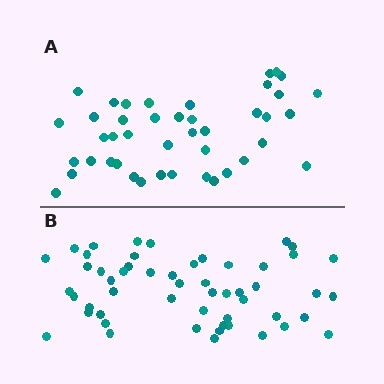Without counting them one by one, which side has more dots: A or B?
Region B (the bottom region) has more dots.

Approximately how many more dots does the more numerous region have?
Region B has roughly 10 or so more dots than region A.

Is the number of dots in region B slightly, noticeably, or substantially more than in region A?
Region B has only slightly more — the two regions are fairly close. The ratio is roughly 1.2 to 1.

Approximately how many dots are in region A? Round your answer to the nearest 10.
About 40 dots. (The exact count is 43, which rounds to 40.)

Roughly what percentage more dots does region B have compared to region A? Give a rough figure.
About 25% more.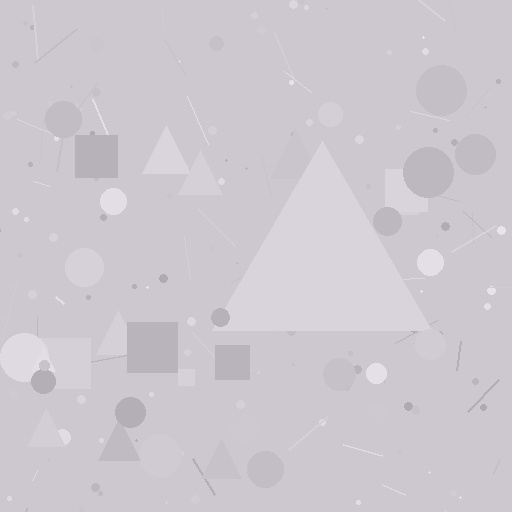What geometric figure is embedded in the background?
A triangle is embedded in the background.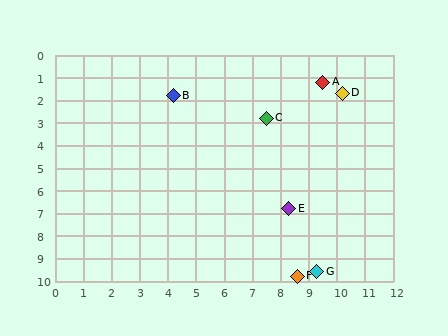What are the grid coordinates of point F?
Point F is at approximately (8.6, 9.8).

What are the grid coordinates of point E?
Point E is at approximately (8.3, 6.8).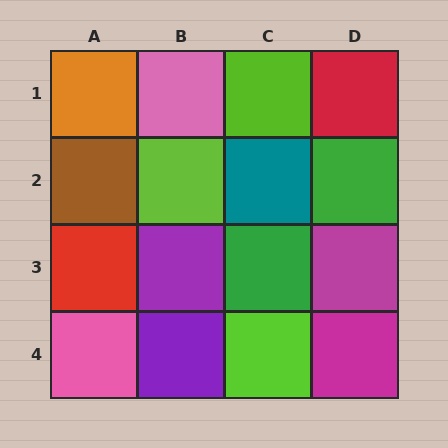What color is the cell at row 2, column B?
Lime.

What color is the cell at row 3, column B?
Purple.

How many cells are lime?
3 cells are lime.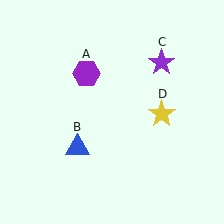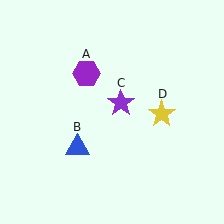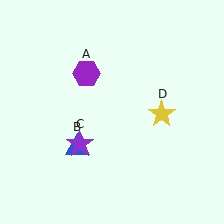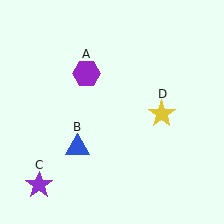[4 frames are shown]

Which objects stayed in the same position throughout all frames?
Purple hexagon (object A) and blue triangle (object B) and yellow star (object D) remained stationary.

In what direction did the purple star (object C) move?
The purple star (object C) moved down and to the left.